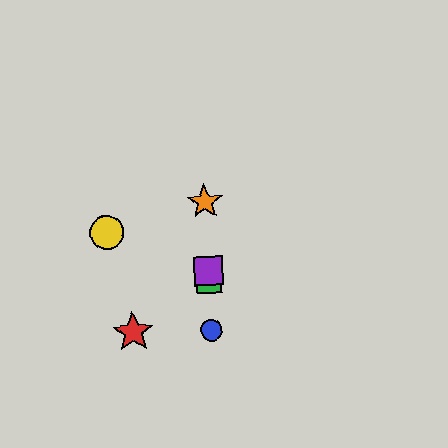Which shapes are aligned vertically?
The blue circle, the green square, the purple square, the orange star are aligned vertically.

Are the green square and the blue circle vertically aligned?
Yes, both are at x≈209.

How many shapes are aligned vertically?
4 shapes (the blue circle, the green square, the purple square, the orange star) are aligned vertically.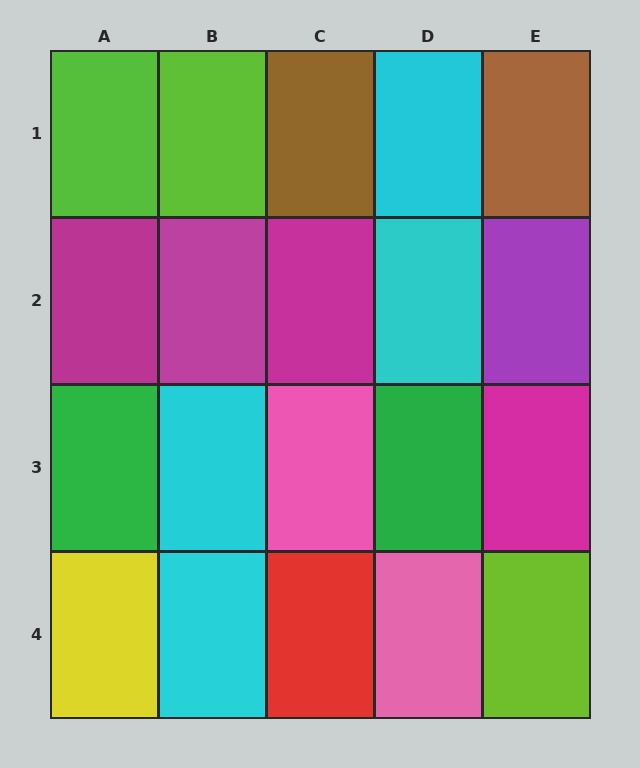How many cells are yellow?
1 cell is yellow.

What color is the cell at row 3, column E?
Magenta.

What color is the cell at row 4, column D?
Pink.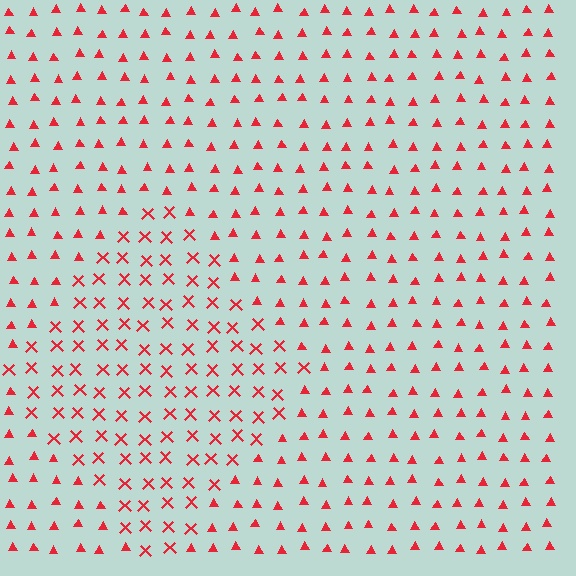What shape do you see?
I see a diamond.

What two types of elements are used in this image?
The image uses X marks inside the diamond region and triangles outside it.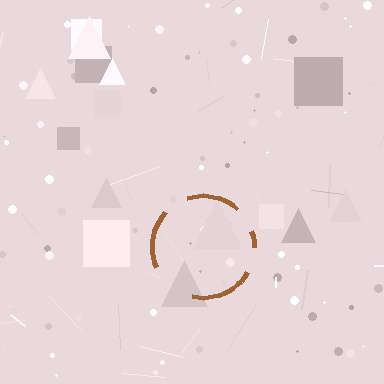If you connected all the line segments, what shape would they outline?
They would outline a circle.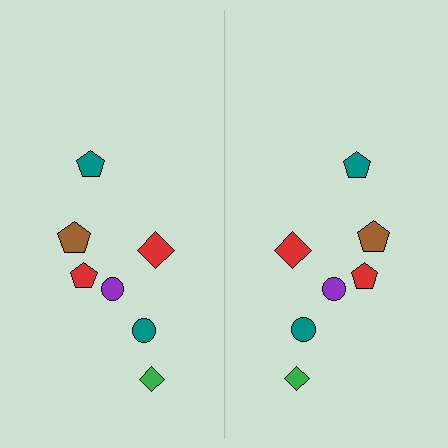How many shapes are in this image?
There are 14 shapes in this image.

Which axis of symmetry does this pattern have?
The pattern has a vertical axis of symmetry running through the center of the image.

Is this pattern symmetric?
Yes, this pattern has bilateral (reflection) symmetry.